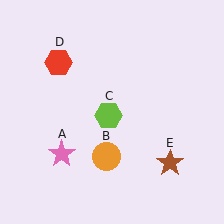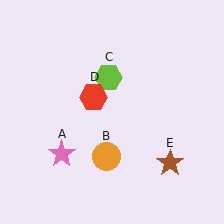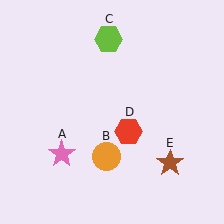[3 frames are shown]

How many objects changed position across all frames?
2 objects changed position: lime hexagon (object C), red hexagon (object D).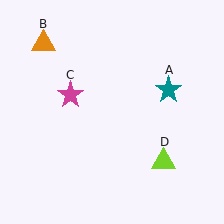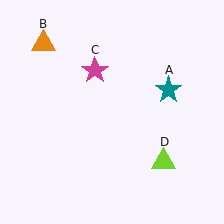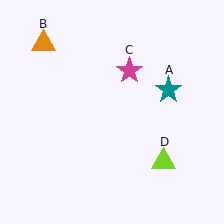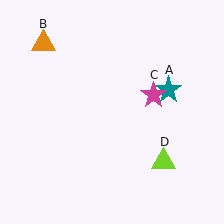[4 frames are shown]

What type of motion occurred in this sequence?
The magenta star (object C) rotated clockwise around the center of the scene.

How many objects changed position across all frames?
1 object changed position: magenta star (object C).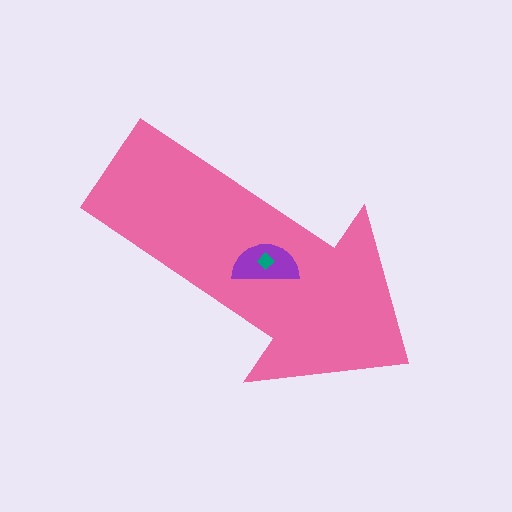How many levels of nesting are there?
3.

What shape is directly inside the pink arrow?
The purple semicircle.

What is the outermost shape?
The pink arrow.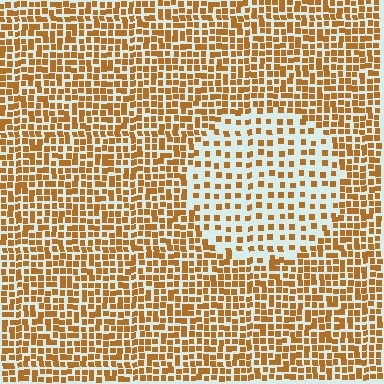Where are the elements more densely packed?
The elements are more densely packed outside the circle boundary.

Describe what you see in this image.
The image contains small brown elements arranged at two different densities. A circle-shaped region is visible where the elements are less densely packed than the surrounding area.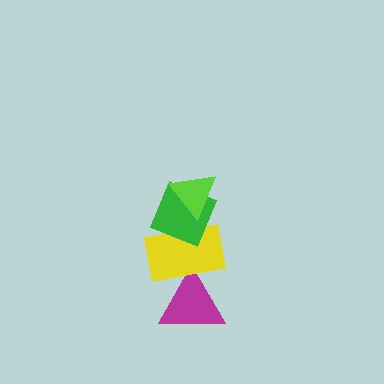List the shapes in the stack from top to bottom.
From top to bottom: the lime triangle, the green diamond, the yellow rectangle, the magenta triangle.